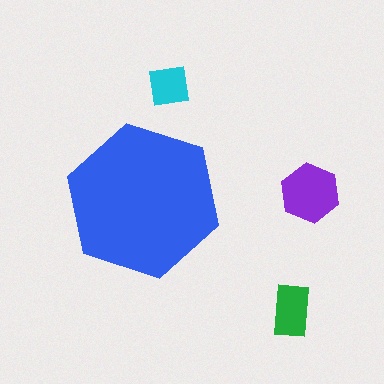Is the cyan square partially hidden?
No, the cyan square is fully visible.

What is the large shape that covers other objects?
A blue hexagon.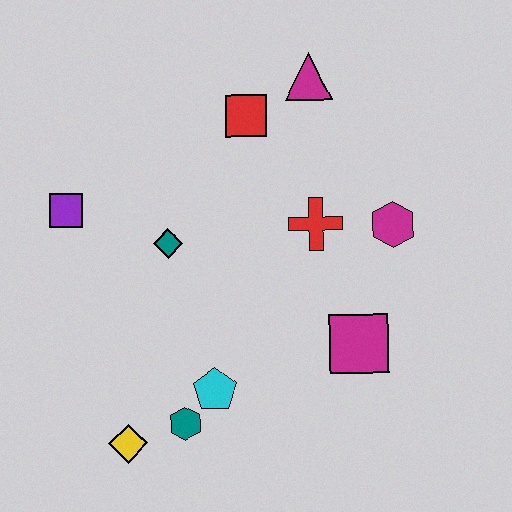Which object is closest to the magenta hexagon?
The red cross is closest to the magenta hexagon.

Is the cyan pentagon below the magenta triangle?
Yes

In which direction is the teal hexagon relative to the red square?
The teal hexagon is below the red square.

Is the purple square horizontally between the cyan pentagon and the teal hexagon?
No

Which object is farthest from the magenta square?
The purple square is farthest from the magenta square.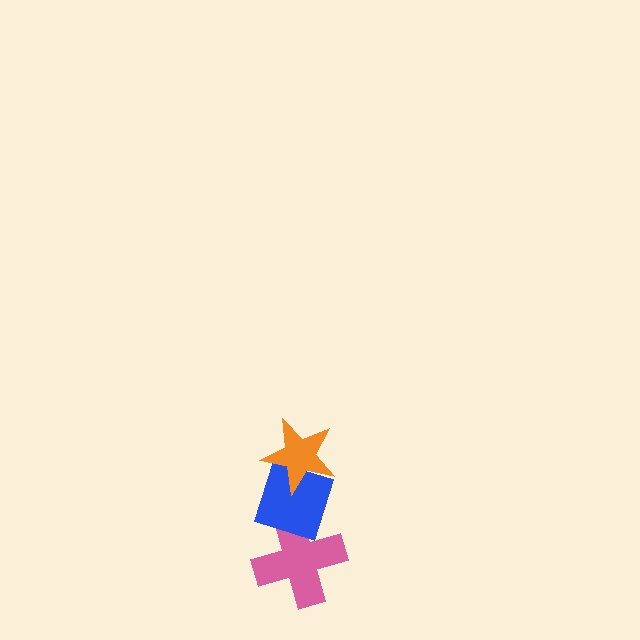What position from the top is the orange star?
The orange star is 1st from the top.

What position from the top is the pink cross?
The pink cross is 3rd from the top.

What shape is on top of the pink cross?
The blue diamond is on top of the pink cross.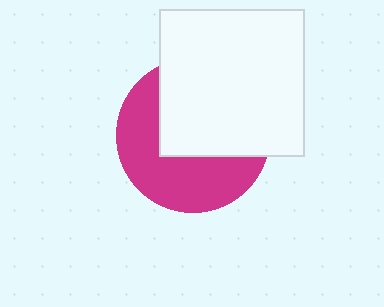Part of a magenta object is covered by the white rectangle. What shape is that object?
It is a circle.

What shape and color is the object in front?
The object in front is a white rectangle.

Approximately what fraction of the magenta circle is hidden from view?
Roughly 51% of the magenta circle is hidden behind the white rectangle.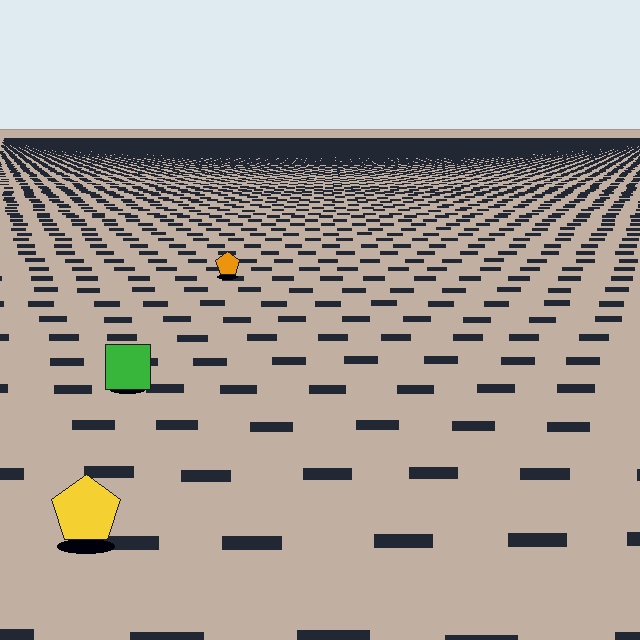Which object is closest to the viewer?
The yellow pentagon is closest. The texture marks near it are larger and more spread out.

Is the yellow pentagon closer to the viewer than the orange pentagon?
Yes. The yellow pentagon is closer — you can tell from the texture gradient: the ground texture is coarser near it.